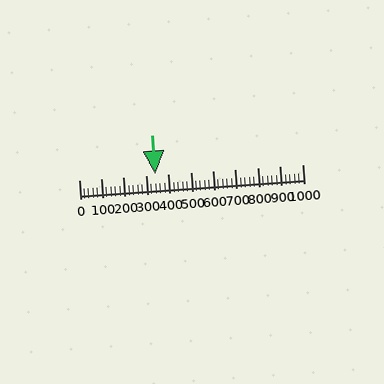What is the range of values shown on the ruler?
The ruler shows values from 0 to 1000.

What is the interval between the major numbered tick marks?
The major tick marks are spaced 100 units apart.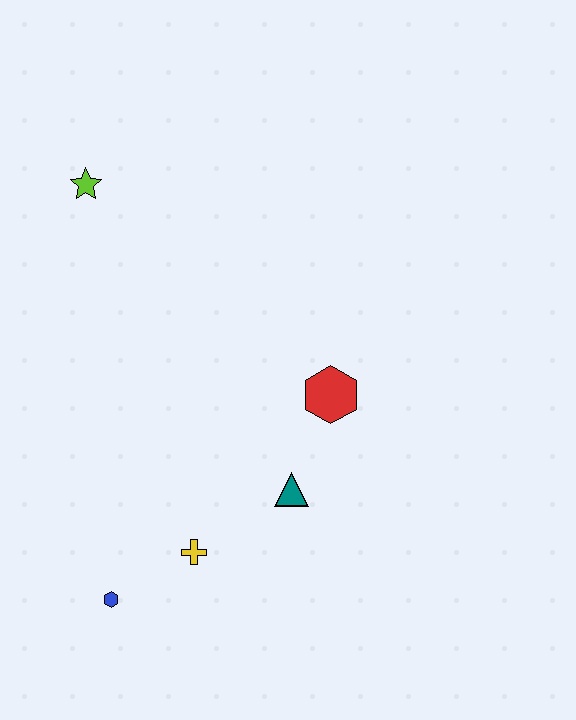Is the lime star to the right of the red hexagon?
No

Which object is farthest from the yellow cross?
The lime star is farthest from the yellow cross.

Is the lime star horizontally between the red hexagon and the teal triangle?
No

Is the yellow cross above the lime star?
No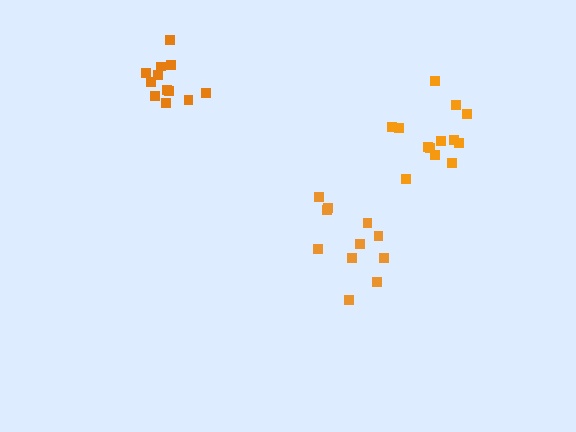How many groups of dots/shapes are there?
There are 3 groups.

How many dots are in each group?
Group 1: 12 dots, Group 2: 13 dots, Group 3: 11 dots (36 total).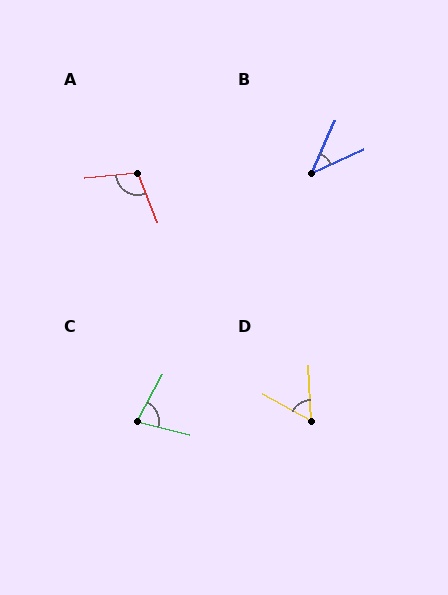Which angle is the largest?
A, at approximately 106 degrees.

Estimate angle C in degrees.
Approximately 75 degrees.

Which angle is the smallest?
B, at approximately 42 degrees.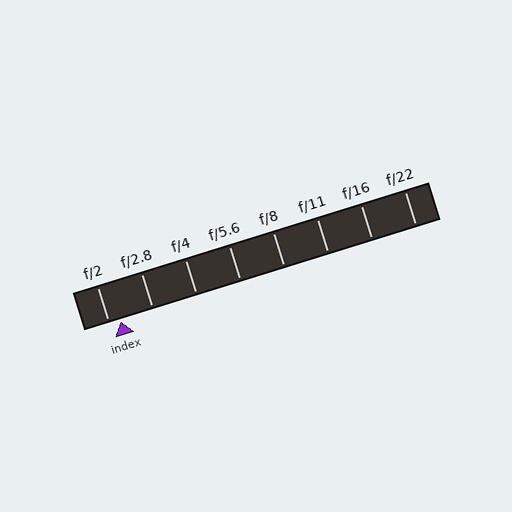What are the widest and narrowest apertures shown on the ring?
The widest aperture shown is f/2 and the narrowest is f/22.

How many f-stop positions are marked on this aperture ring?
There are 8 f-stop positions marked.